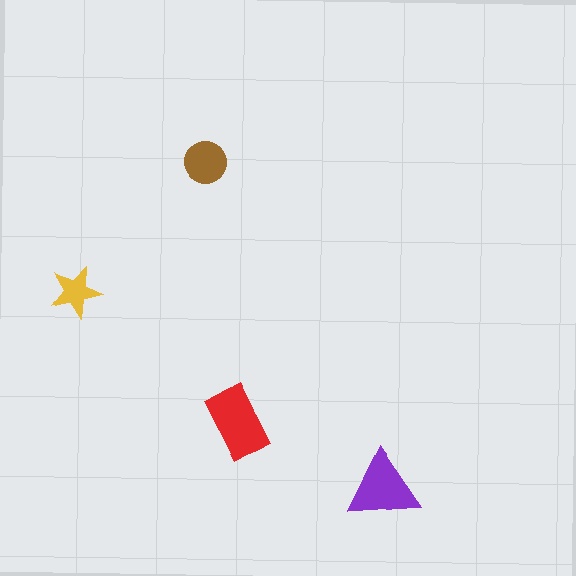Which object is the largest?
The red rectangle.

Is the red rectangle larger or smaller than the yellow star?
Larger.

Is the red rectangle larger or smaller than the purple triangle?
Larger.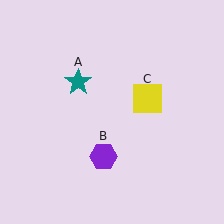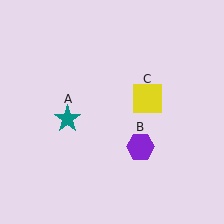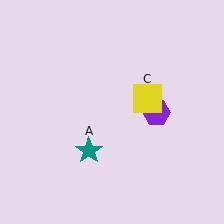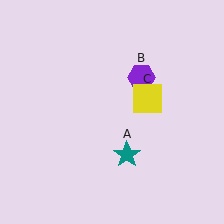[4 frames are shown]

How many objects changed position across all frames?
2 objects changed position: teal star (object A), purple hexagon (object B).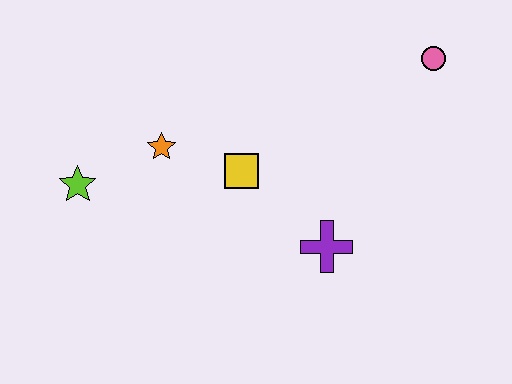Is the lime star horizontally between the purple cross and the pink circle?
No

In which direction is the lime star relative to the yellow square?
The lime star is to the left of the yellow square.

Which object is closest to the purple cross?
The yellow square is closest to the purple cross.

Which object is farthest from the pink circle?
The lime star is farthest from the pink circle.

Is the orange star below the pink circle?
Yes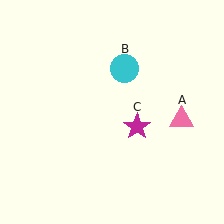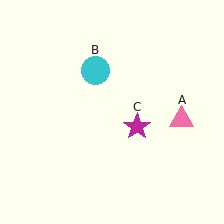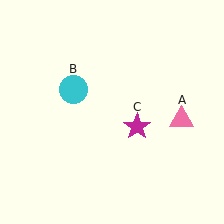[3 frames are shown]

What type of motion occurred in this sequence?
The cyan circle (object B) rotated counterclockwise around the center of the scene.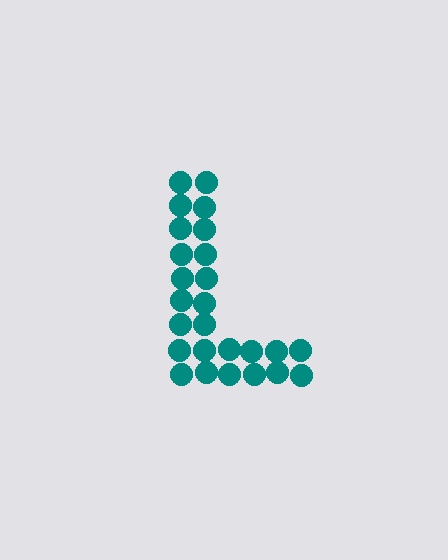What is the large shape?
The large shape is the letter L.